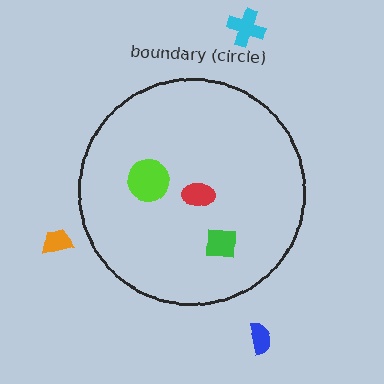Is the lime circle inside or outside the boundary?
Inside.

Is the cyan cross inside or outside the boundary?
Outside.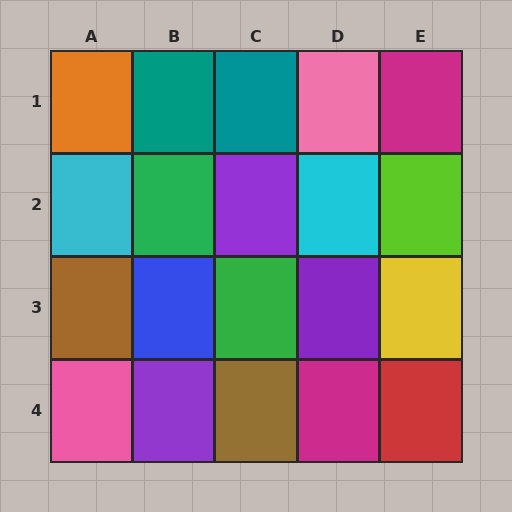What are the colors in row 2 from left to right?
Cyan, green, purple, cyan, lime.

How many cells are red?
1 cell is red.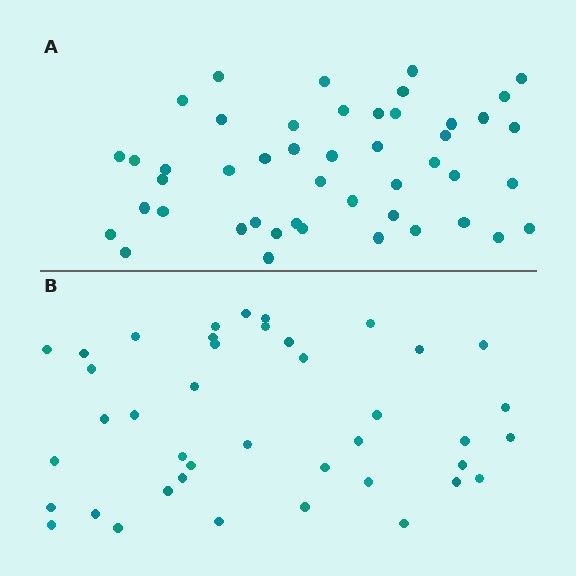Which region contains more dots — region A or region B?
Region A (the top region) has more dots.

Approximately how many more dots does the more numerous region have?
Region A has about 6 more dots than region B.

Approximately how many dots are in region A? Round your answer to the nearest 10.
About 50 dots. (The exact count is 47, which rounds to 50.)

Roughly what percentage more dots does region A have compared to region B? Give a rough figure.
About 15% more.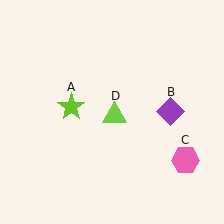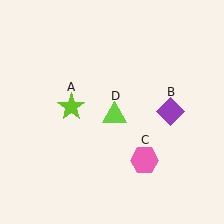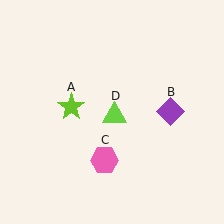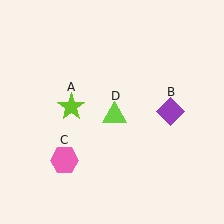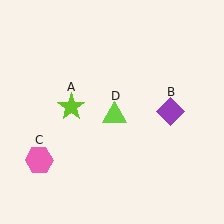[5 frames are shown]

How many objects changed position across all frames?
1 object changed position: pink hexagon (object C).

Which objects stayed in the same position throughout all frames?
Lime star (object A) and purple diamond (object B) and lime triangle (object D) remained stationary.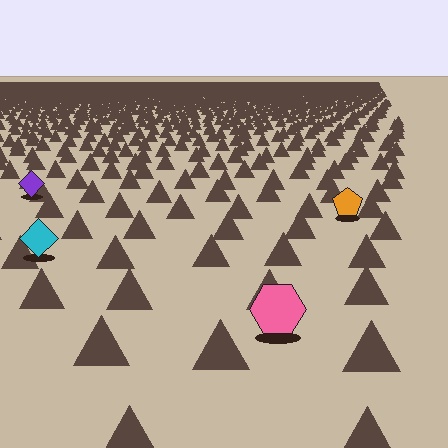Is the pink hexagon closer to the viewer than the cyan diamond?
Yes. The pink hexagon is closer — you can tell from the texture gradient: the ground texture is coarser near it.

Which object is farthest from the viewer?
The purple diamond is farthest from the viewer. It appears smaller and the ground texture around it is denser.